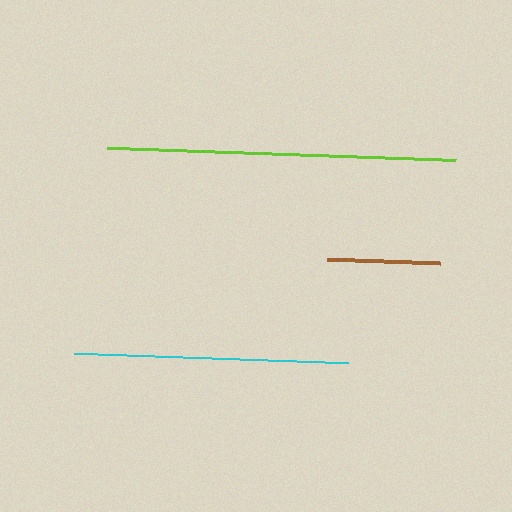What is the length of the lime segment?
The lime segment is approximately 349 pixels long.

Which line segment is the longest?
The lime line is the longest at approximately 349 pixels.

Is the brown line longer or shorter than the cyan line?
The cyan line is longer than the brown line.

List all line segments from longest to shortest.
From longest to shortest: lime, cyan, brown.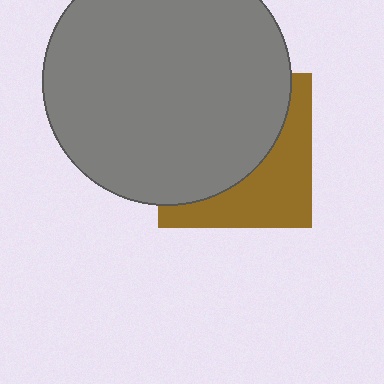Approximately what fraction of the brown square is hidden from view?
Roughly 61% of the brown square is hidden behind the gray circle.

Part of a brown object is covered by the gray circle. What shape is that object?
It is a square.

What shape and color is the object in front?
The object in front is a gray circle.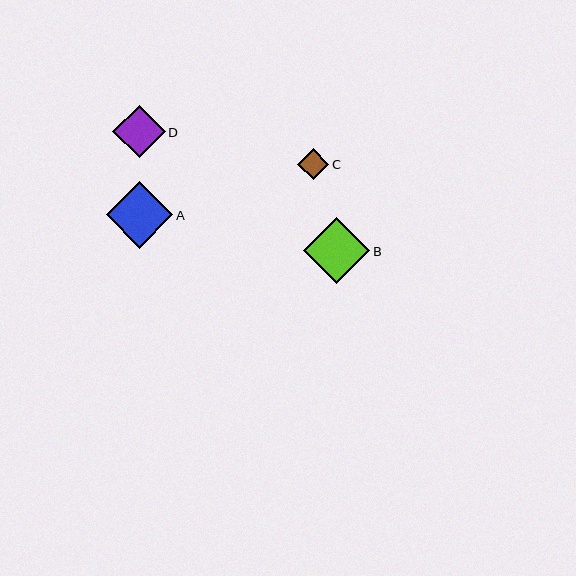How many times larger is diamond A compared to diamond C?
Diamond A is approximately 2.1 times the size of diamond C.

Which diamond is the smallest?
Diamond C is the smallest with a size of approximately 31 pixels.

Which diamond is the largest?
Diamond A is the largest with a size of approximately 67 pixels.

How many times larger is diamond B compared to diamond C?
Diamond B is approximately 2.1 times the size of diamond C.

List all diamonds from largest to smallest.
From largest to smallest: A, B, D, C.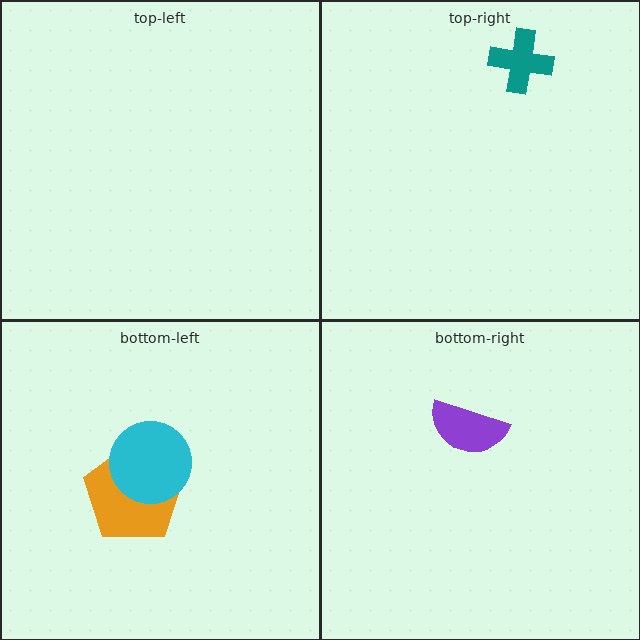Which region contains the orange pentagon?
The bottom-left region.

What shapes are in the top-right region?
The teal cross.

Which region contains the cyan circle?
The bottom-left region.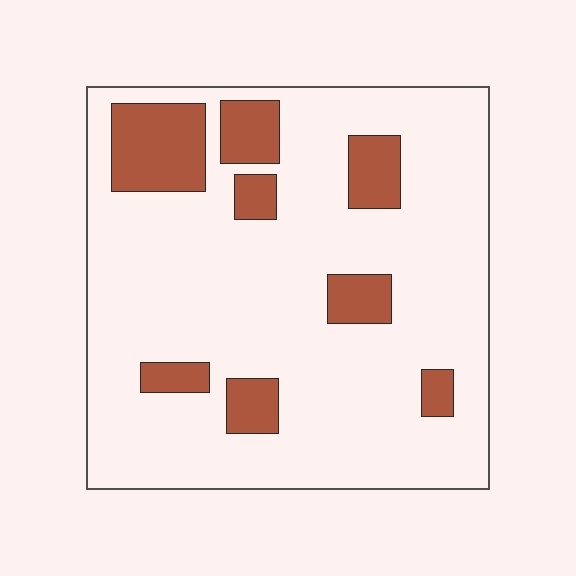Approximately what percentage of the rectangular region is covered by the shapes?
Approximately 15%.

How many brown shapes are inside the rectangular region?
8.